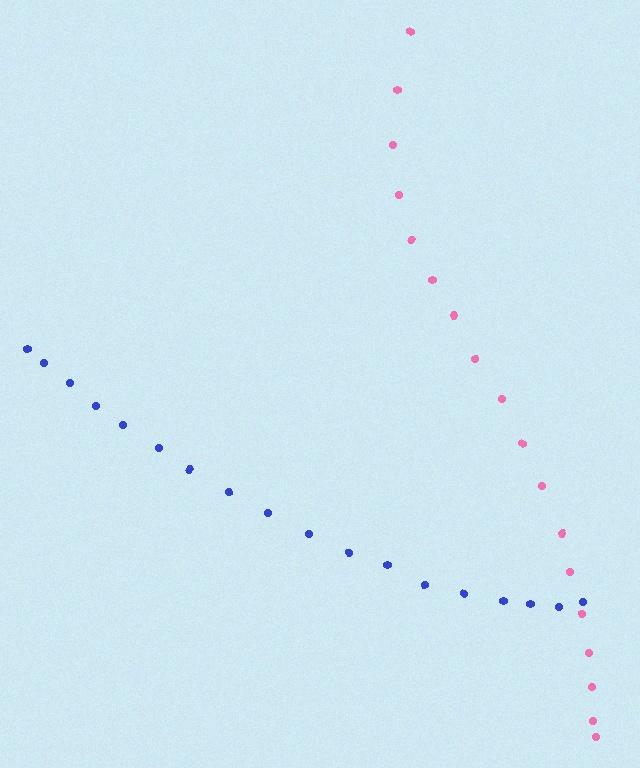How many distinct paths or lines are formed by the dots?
There are 2 distinct paths.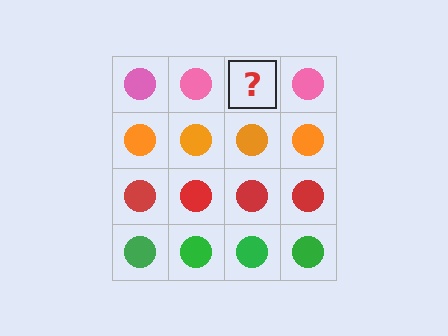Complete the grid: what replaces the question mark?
The question mark should be replaced with a pink circle.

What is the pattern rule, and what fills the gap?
The rule is that each row has a consistent color. The gap should be filled with a pink circle.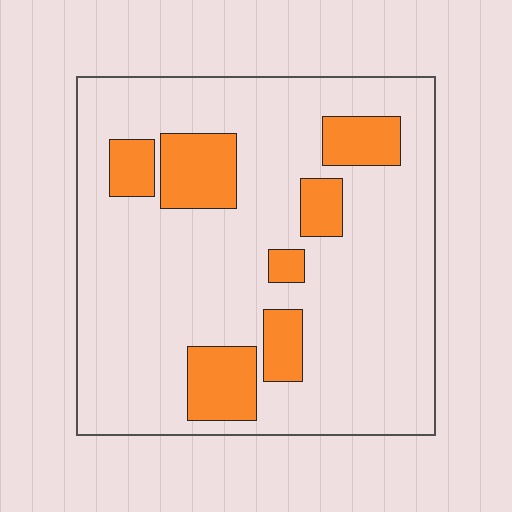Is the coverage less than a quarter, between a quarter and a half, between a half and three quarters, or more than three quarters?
Less than a quarter.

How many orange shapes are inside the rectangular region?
7.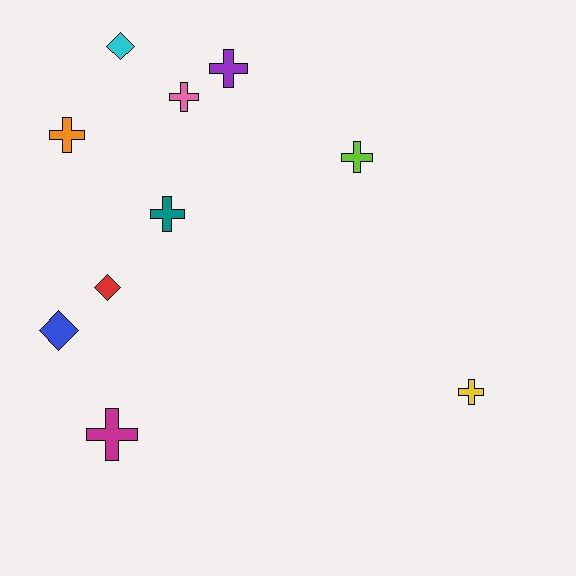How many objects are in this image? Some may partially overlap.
There are 10 objects.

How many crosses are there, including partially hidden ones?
There are 7 crosses.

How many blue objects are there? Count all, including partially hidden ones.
There is 1 blue object.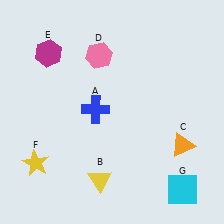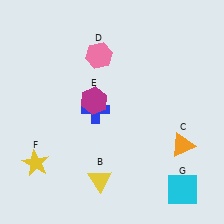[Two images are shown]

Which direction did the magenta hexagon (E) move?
The magenta hexagon (E) moved down.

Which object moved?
The magenta hexagon (E) moved down.